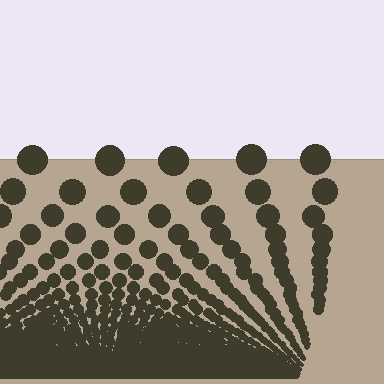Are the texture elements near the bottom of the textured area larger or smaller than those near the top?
Smaller. The gradient is inverted — elements near the bottom are smaller and denser.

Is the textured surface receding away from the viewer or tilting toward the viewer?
The surface appears to tilt toward the viewer. Texture elements get larger and sparser toward the top.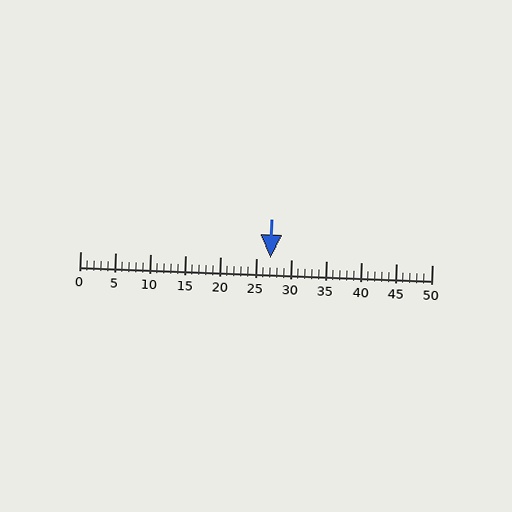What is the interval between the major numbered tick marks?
The major tick marks are spaced 5 units apart.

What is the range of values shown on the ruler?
The ruler shows values from 0 to 50.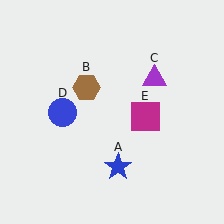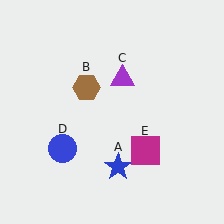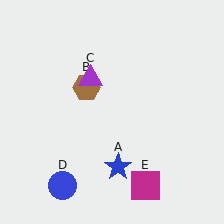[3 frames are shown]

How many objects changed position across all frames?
3 objects changed position: purple triangle (object C), blue circle (object D), magenta square (object E).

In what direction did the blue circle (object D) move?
The blue circle (object D) moved down.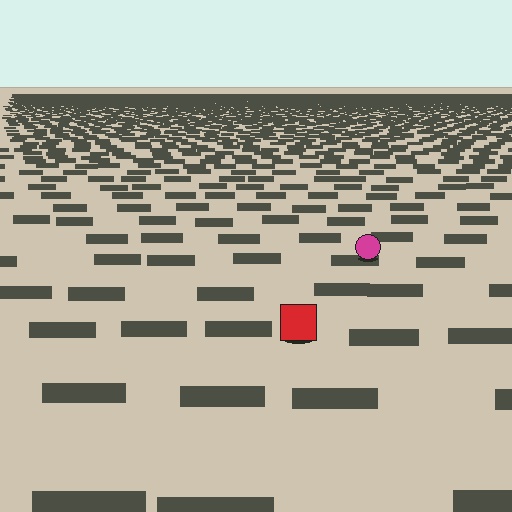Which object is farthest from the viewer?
The magenta circle is farthest from the viewer. It appears smaller and the ground texture around it is denser.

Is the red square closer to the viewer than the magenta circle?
Yes. The red square is closer — you can tell from the texture gradient: the ground texture is coarser near it.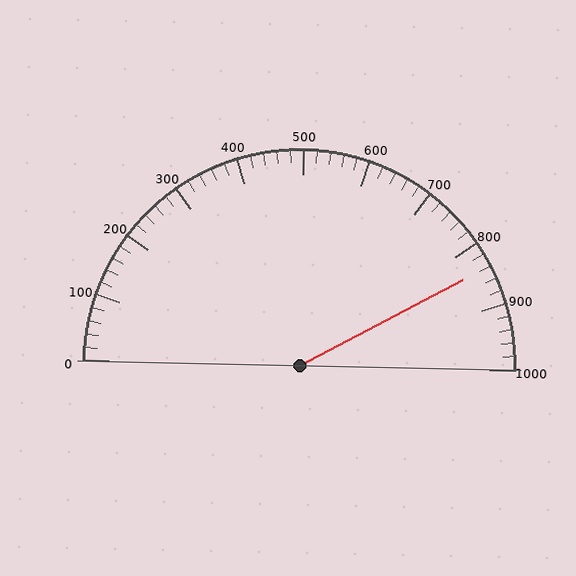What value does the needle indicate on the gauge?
The needle indicates approximately 840.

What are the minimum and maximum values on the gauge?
The gauge ranges from 0 to 1000.